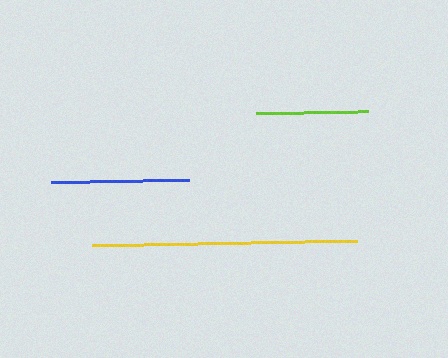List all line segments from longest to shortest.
From longest to shortest: yellow, blue, lime.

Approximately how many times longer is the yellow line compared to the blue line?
The yellow line is approximately 1.9 times the length of the blue line.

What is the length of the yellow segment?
The yellow segment is approximately 264 pixels long.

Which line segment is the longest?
The yellow line is the longest at approximately 264 pixels.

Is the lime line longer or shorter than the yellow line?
The yellow line is longer than the lime line.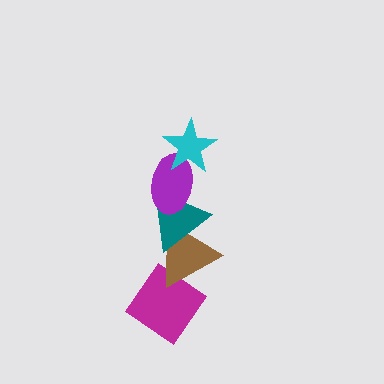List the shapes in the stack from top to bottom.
From top to bottom: the cyan star, the purple ellipse, the teal triangle, the brown triangle, the magenta diamond.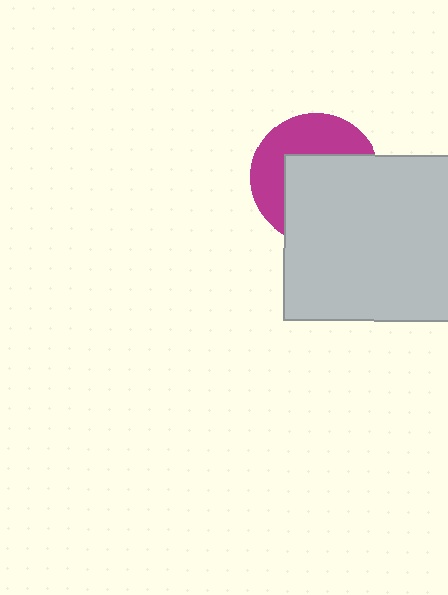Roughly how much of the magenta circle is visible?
A small part of it is visible (roughly 44%).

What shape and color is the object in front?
The object in front is a light gray rectangle.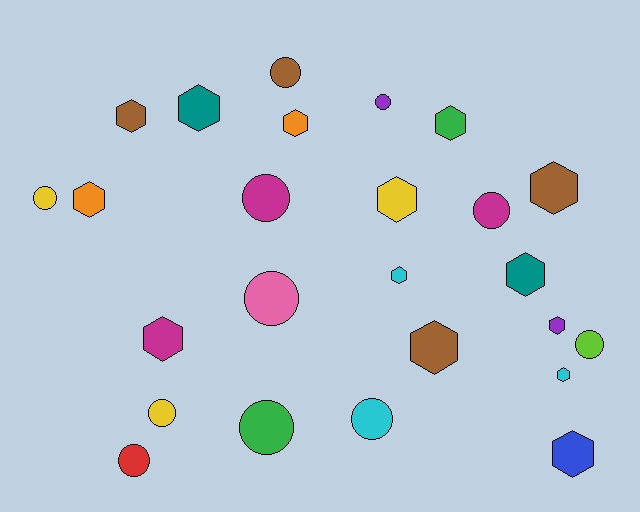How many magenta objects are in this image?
There are 3 magenta objects.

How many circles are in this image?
There are 11 circles.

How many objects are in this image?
There are 25 objects.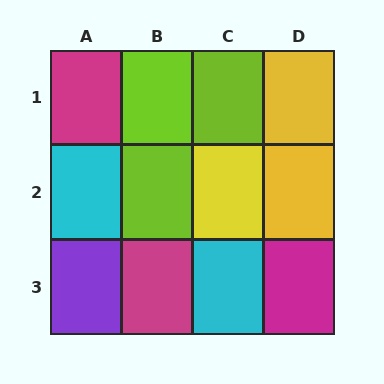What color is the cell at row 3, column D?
Magenta.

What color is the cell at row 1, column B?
Lime.